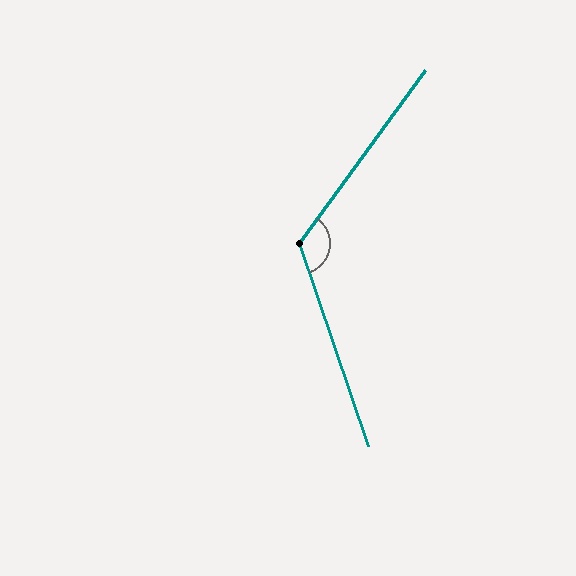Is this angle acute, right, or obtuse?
It is obtuse.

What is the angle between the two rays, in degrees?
Approximately 125 degrees.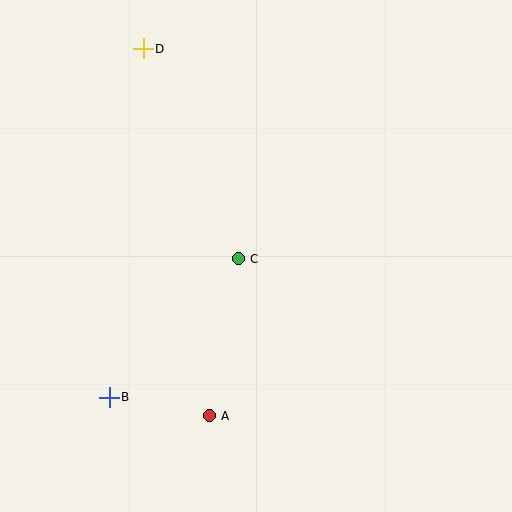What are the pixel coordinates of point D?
Point D is at (143, 49).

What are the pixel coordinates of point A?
Point A is at (209, 416).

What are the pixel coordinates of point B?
Point B is at (109, 397).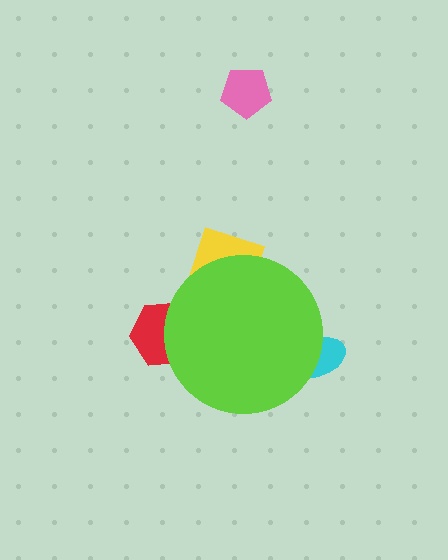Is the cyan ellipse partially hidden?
Yes, the cyan ellipse is partially hidden behind the lime circle.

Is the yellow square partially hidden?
Yes, the yellow square is partially hidden behind the lime circle.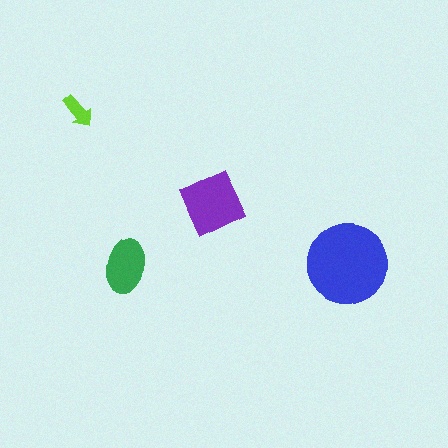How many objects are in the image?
There are 4 objects in the image.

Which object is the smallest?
The lime arrow.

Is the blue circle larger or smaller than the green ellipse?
Larger.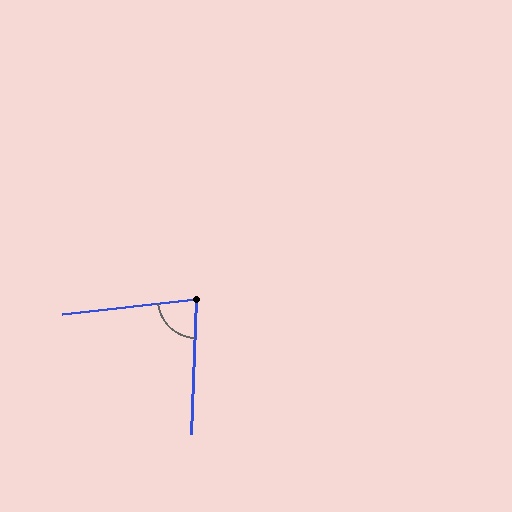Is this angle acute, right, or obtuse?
It is acute.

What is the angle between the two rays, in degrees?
Approximately 81 degrees.